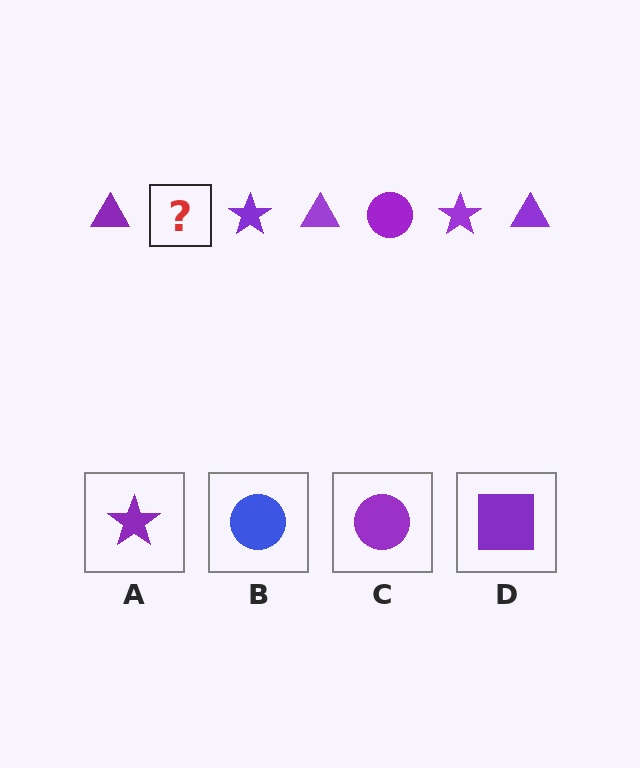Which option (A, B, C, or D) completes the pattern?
C.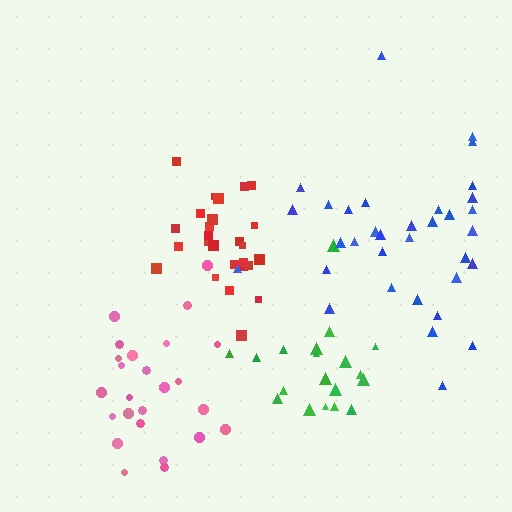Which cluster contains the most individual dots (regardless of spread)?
Blue (34).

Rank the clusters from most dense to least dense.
red, pink, green, blue.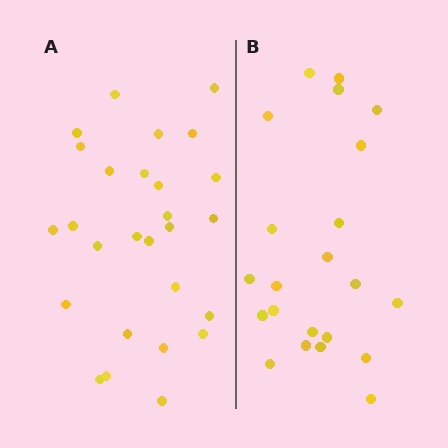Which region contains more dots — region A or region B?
Region A (the left region) has more dots.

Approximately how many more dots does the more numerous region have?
Region A has about 5 more dots than region B.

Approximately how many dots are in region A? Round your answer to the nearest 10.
About 30 dots. (The exact count is 27, which rounds to 30.)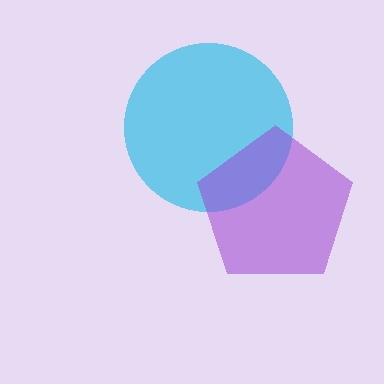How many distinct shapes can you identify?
There are 2 distinct shapes: a cyan circle, a purple pentagon.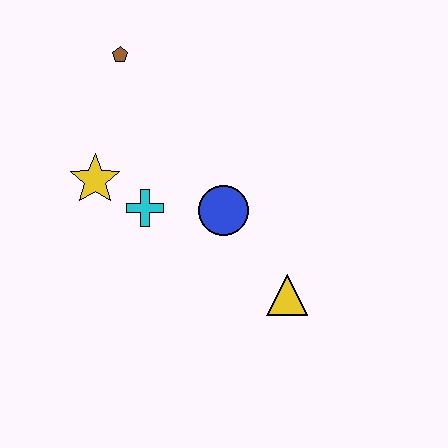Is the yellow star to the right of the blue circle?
No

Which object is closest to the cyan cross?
The yellow star is closest to the cyan cross.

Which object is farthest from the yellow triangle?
The brown pentagon is farthest from the yellow triangle.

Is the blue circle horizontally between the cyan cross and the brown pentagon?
No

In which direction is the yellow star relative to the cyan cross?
The yellow star is to the left of the cyan cross.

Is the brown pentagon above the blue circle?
Yes